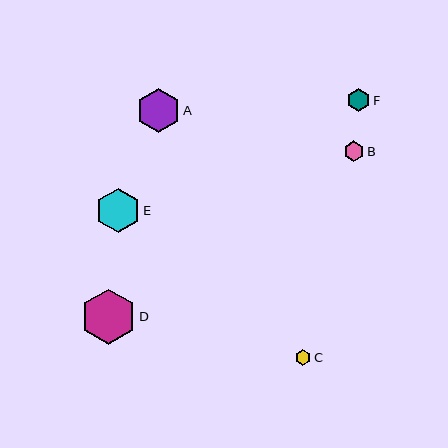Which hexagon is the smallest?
Hexagon C is the smallest with a size of approximately 15 pixels.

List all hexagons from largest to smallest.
From largest to smallest: D, E, A, F, B, C.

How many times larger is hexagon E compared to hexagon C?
Hexagon E is approximately 2.9 times the size of hexagon C.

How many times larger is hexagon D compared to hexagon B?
Hexagon D is approximately 2.7 times the size of hexagon B.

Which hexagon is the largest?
Hexagon D is the largest with a size of approximately 55 pixels.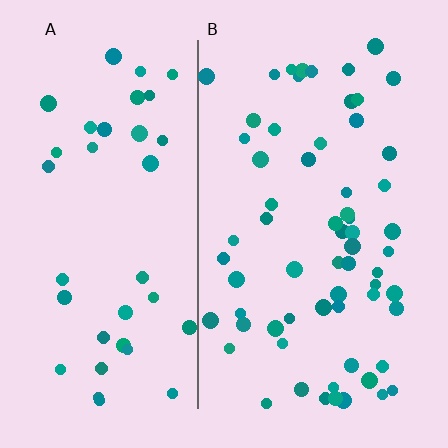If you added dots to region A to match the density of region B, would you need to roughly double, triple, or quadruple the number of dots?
Approximately double.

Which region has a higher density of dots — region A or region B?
B (the right).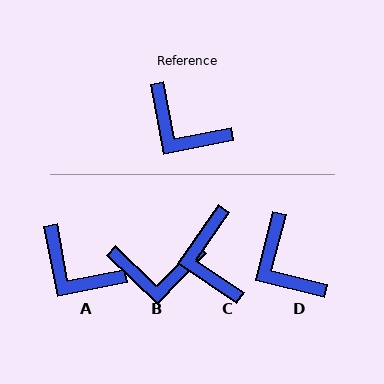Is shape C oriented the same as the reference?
No, it is off by about 45 degrees.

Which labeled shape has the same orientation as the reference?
A.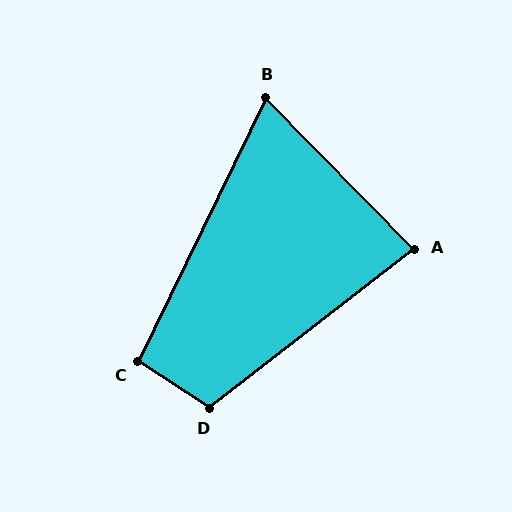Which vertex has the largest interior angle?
D, at approximately 110 degrees.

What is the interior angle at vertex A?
Approximately 83 degrees (acute).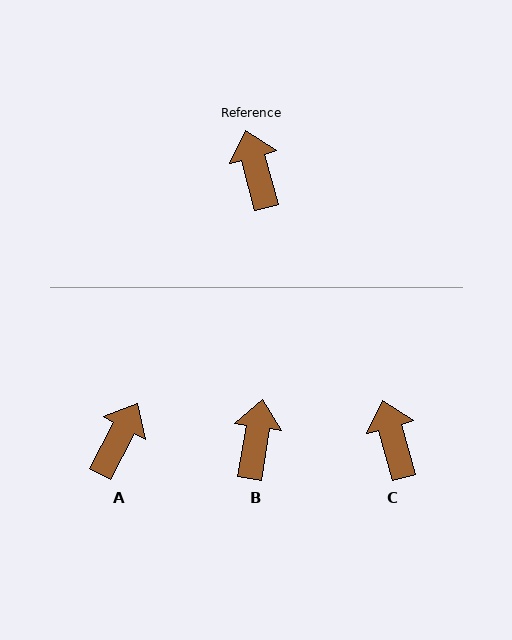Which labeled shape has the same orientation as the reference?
C.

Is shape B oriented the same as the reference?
No, it is off by about 24 degrees.